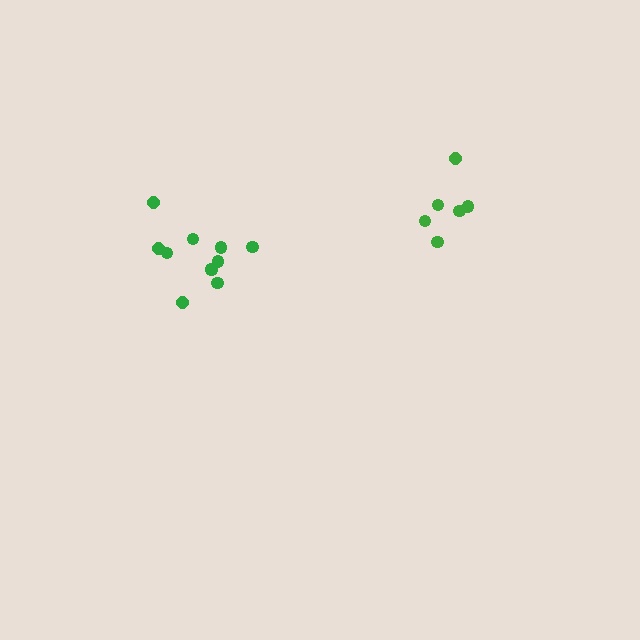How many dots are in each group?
Group 1: 6 dots, Group 2: 11 dots (17 total).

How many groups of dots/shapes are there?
There are 2 groups.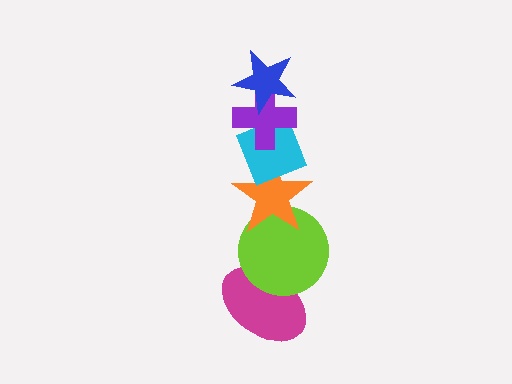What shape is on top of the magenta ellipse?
The lime circle is on top of the magenta ellipse.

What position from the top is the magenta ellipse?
The magenta ellipse is 6th from the top.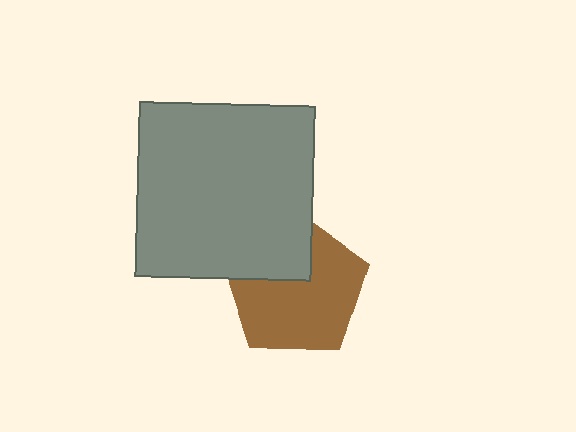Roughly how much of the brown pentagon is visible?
Most of it is visible (roughly 70%).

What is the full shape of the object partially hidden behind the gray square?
The partially hidden object is a brown pentagon.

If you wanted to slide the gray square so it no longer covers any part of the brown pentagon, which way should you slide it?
Slide it up — that is the most direct way to separate the two shapes.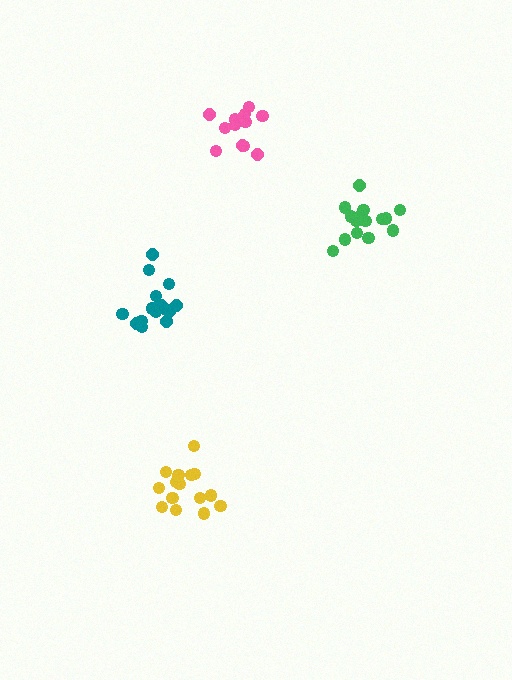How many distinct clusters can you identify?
There are 4 distinct clusters.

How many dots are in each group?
Group 1: 15 dots, Group 2: 17 dots, Group 3: 13 dots, Group 4: 16 dots (61 total).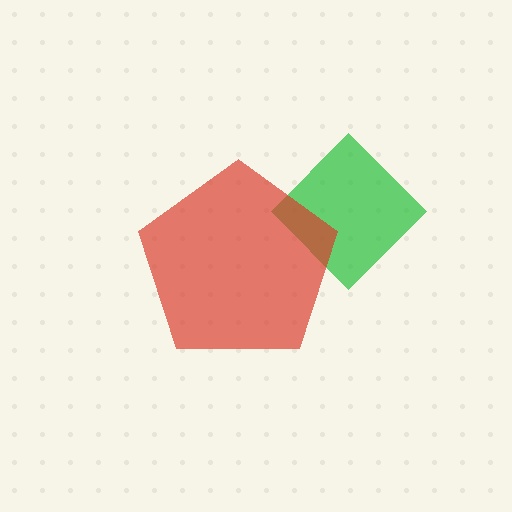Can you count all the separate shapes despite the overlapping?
Yes, there are 2 separate shapes.